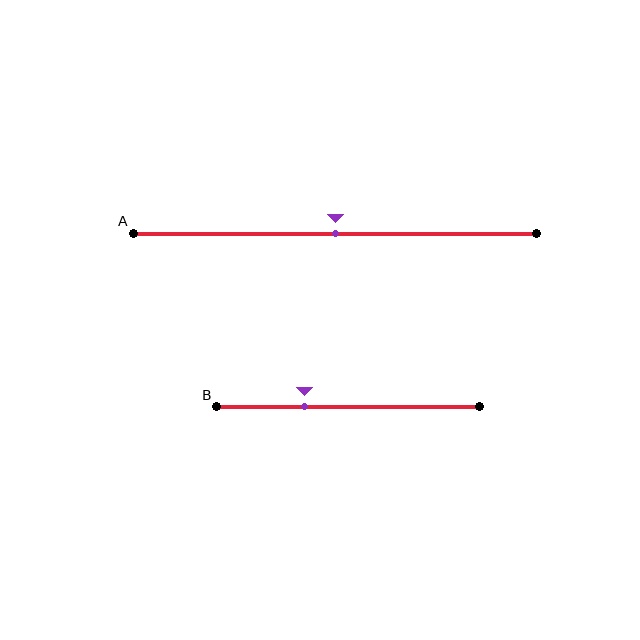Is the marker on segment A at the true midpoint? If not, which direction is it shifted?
Yes, the marker on segment A is at the true midpoint.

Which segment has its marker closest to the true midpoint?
Segment A has its marker closest to the true midpoint.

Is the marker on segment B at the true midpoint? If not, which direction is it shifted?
No, the marker on segment B is shifted to the left by about 17% of the segment length.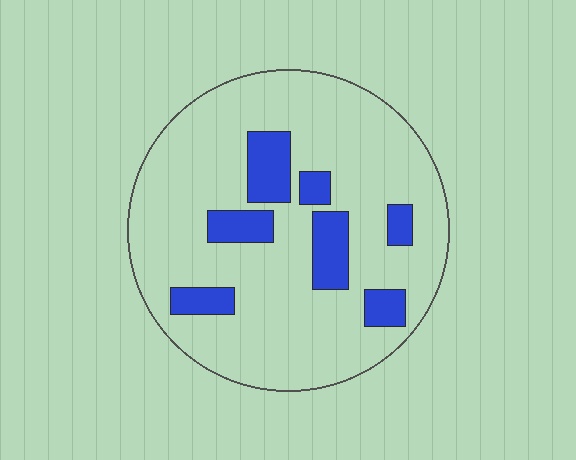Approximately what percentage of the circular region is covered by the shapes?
Approximately 15%.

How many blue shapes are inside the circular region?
7.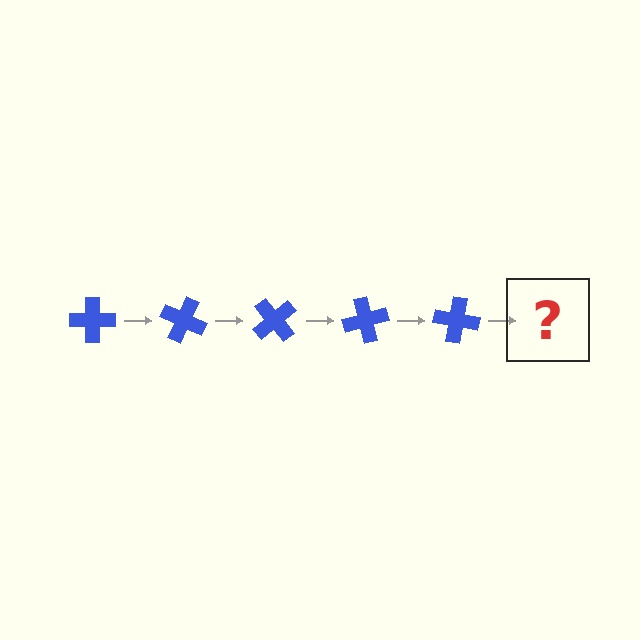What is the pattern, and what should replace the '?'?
The pattern is that the cross rotates 25 degrees each step. The '?' should be a blue cross rotated 125 degrees.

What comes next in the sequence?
The next element should be a blue cross rotated 125 degrees.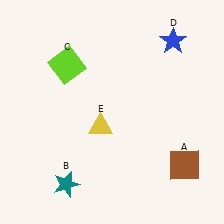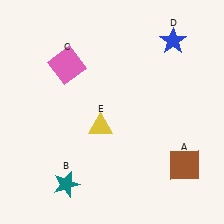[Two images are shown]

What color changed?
The square (C) changed from lime in Image 1 to pink in Image 2.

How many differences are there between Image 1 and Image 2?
There is 1 difference between the two images.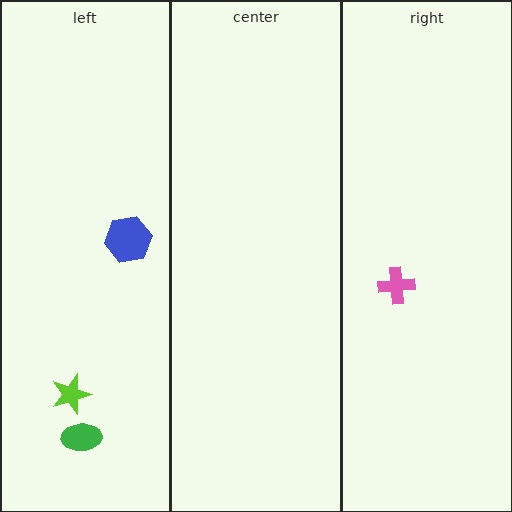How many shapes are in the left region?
3.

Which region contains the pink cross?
The right region.